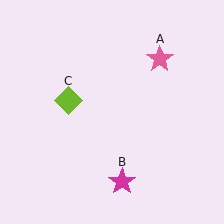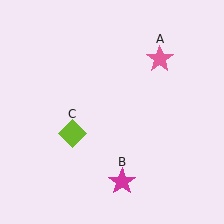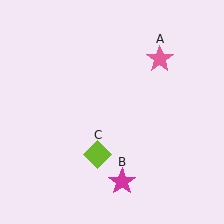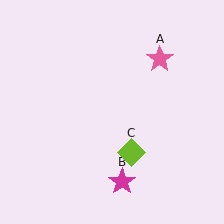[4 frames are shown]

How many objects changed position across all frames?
1 object changed position: lime diamond (object C).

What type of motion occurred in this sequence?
The lime diamond (object C) rotated counterclockwise around the center of the scene.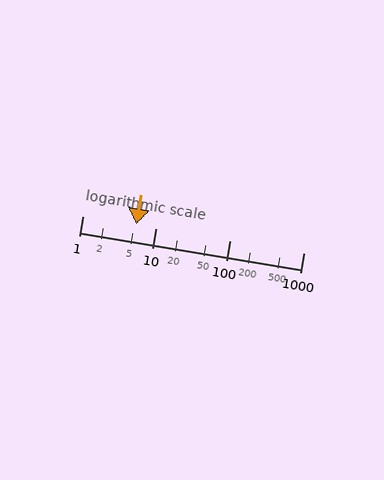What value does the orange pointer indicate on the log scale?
The pointer indicates approximately 5.4.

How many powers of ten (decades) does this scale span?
The scale spans 3 decades, from 1 to 1000.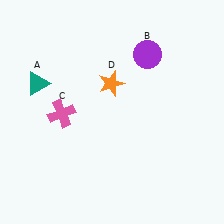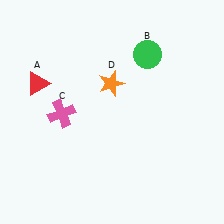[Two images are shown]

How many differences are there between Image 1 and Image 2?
There are 2 differences between the two images.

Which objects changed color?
A changed from teal to red. B changed from purple to green.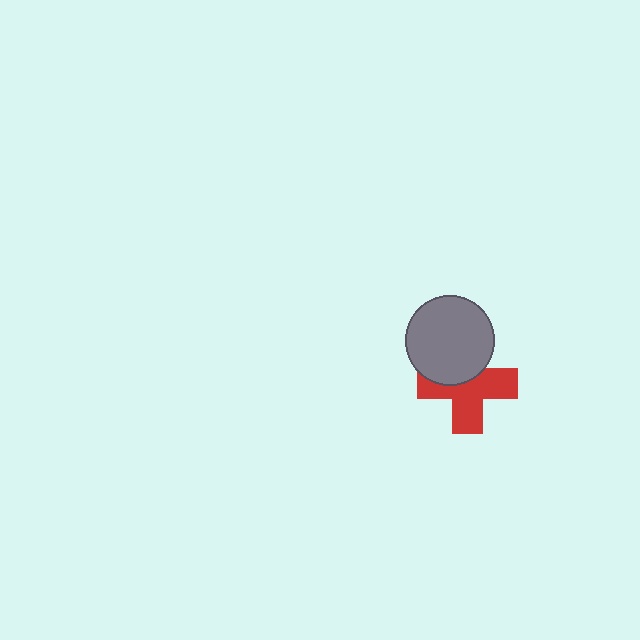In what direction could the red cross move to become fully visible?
The red cross could move down. That would shift it out from behind the gray circle entirely.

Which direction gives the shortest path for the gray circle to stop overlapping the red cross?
Moving up gives the shortest separation.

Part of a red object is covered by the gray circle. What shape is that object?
It is a cross.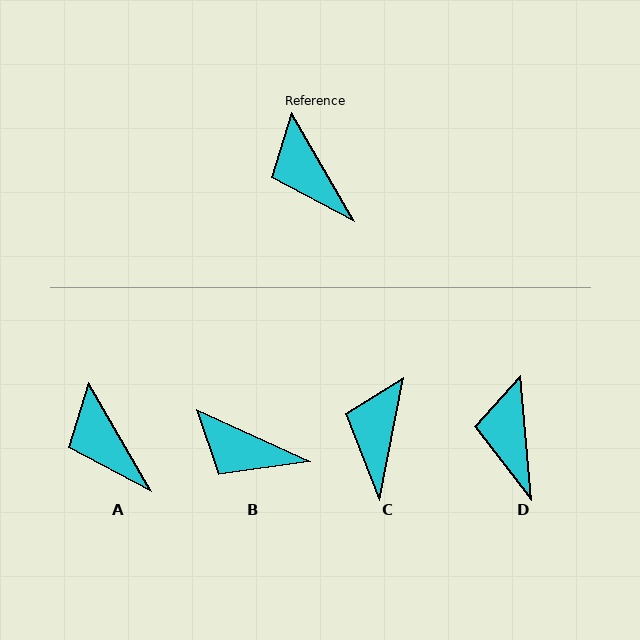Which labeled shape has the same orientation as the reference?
A.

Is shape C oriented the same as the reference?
No, it is off by about 41 degrees.